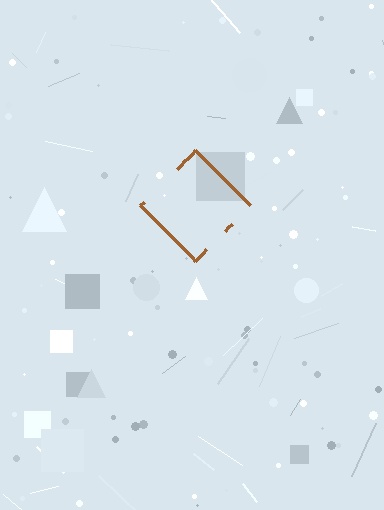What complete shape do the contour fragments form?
The contour fragments form a diamond.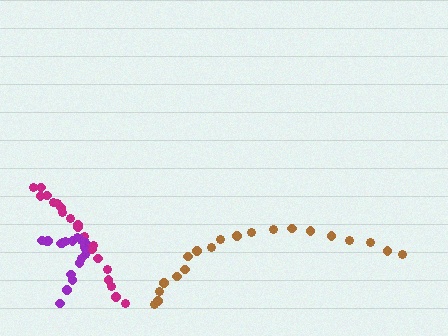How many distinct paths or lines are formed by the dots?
There are 3 distinct paths.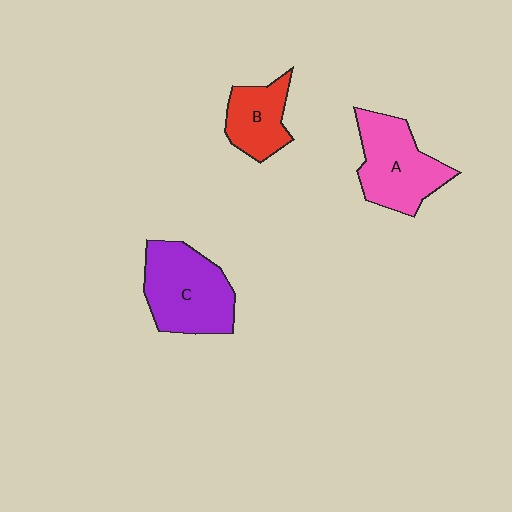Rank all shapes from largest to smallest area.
From largest to smallest: C (purple), A (pink), B (red).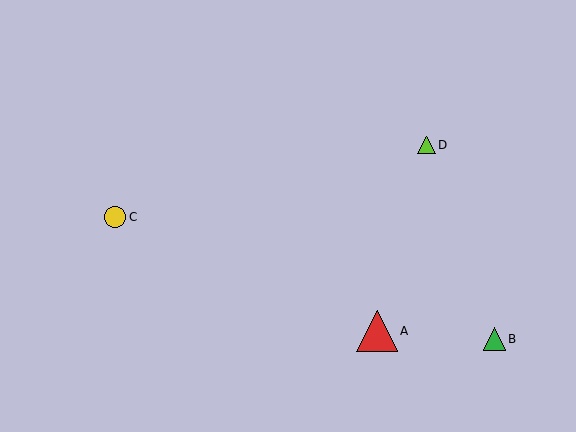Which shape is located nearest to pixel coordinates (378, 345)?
The red triangle (labeled A) at (377, 331) is nearest to that location.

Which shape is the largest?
The red triangle (labeled A) is the largest.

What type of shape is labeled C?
Shape C is a yellow circle.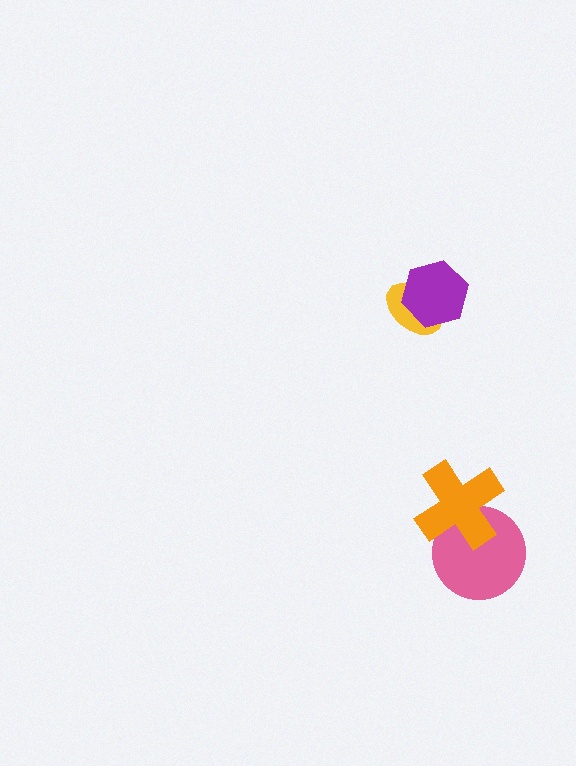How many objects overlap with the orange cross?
1 object overlaps with the orange cross.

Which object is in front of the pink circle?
The orange cross is in front of the pink circle.